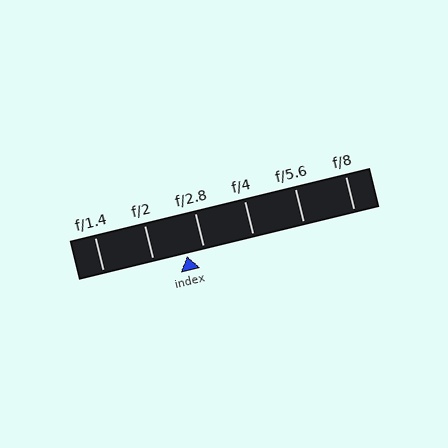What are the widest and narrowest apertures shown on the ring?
The widest aperture shown is f/1.4 and the narrowest is f/8.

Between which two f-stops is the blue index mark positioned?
The index mark is between f/2 and f/2.8.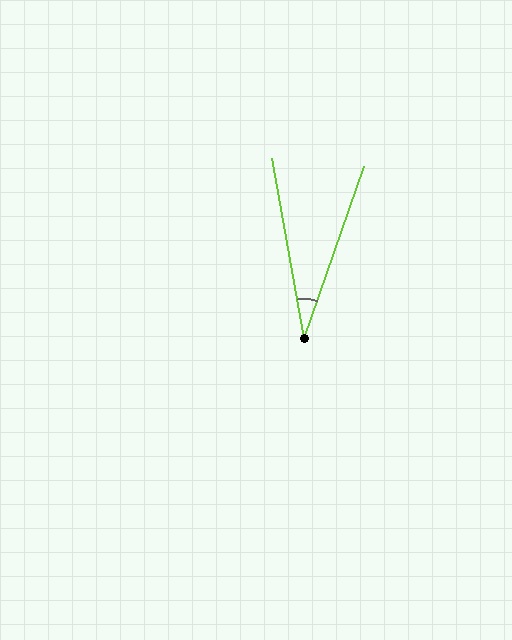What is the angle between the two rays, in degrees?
Approximately 29 degrees.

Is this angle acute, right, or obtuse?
It is acute.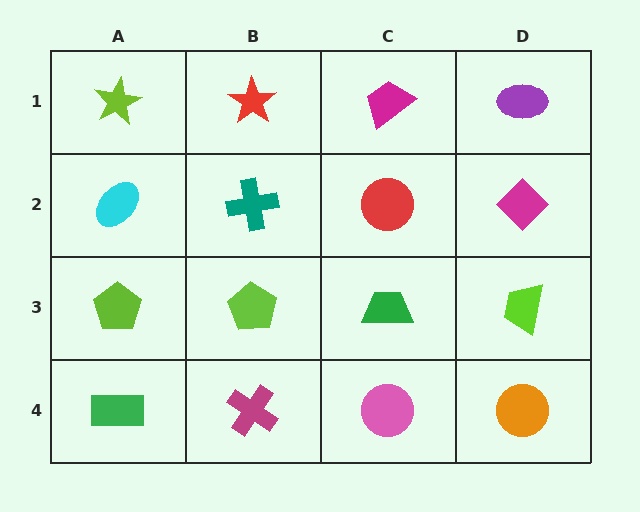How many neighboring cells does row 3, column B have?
4.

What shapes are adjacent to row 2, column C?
A magenta trapezoid (row 1, column C), a green trapezoid (row 3, column C), a teal cross (row 2, column B), a magenta diamond (row 2, column D).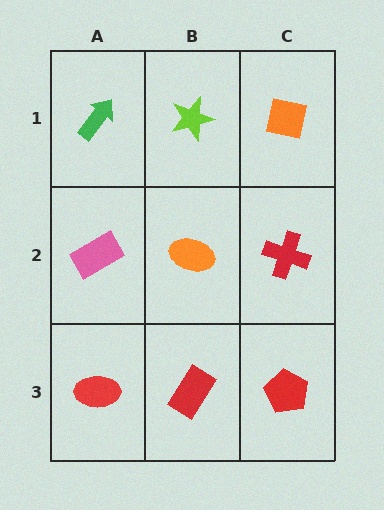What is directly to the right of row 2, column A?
An orange ellipse.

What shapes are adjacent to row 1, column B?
An orange ellipse (row 2, column B), a green arrow (row 1, column A), an orange square (row 1, column C).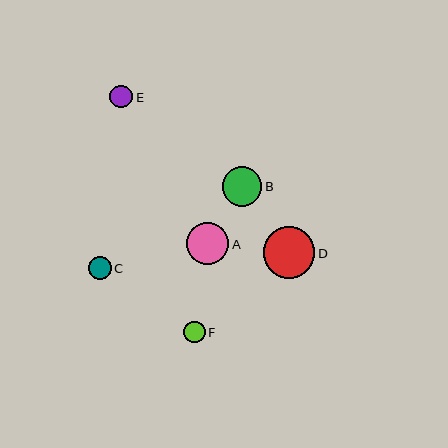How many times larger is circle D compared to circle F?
Circle D is approximately 2.4 times the size of circle F.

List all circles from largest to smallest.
From largest to smallest: D, A, B, C, E, F.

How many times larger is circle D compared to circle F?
Circle D is approximately 2.4 times the size of circle F.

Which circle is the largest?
Circle D is the largest with a size of approximately 52 pixels.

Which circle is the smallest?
Circle F is the smallest with a size of approximately 21 pixels.